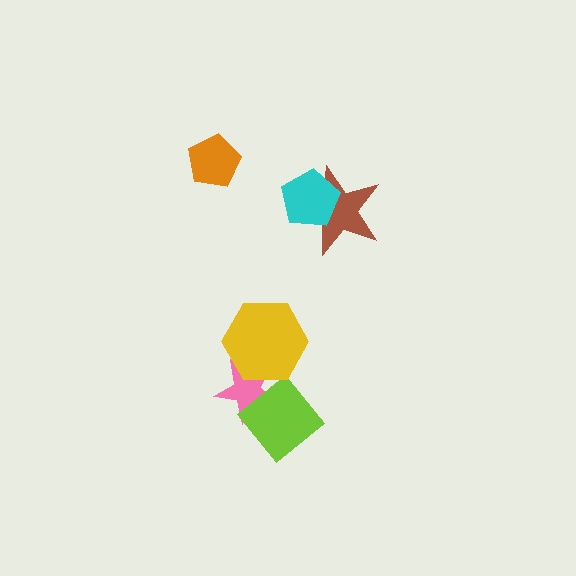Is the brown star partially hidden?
Yes, it is partially covered by another shape.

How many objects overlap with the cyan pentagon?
1 object overlaps with the cyan pentagon.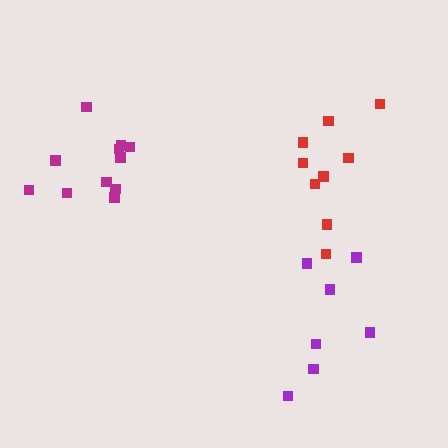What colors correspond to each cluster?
The clusters are colored: magenta, purple, red.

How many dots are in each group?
Group 1: 11 dots, Group 2: 7 dots, Group 3: 9 dots (27 total).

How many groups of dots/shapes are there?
There are 3 groups.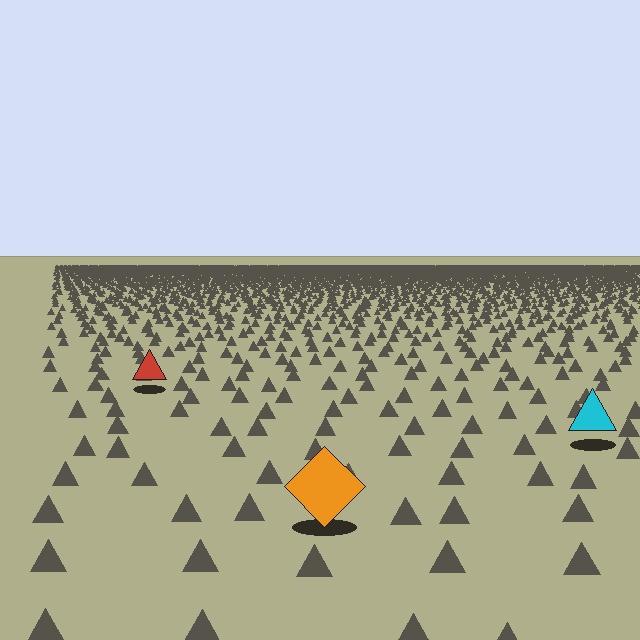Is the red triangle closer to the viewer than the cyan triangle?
No. The cyan triangle is closer — you can tell from the texture gradient: the ground texture is coarser near it.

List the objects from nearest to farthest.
From nearest to farthest: the orange diamond, the cyan triangle, the red triangle.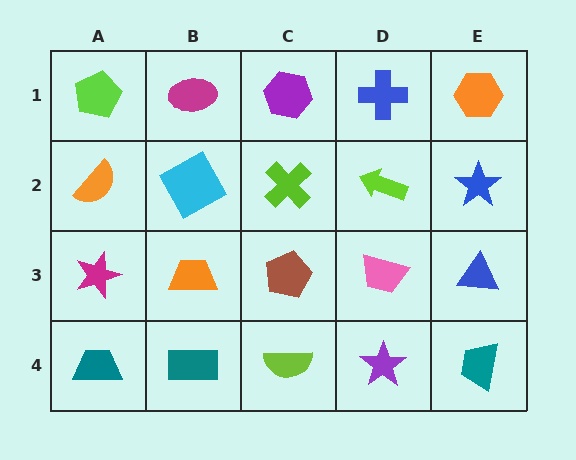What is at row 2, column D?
A lime arrow.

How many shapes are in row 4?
5 shapes.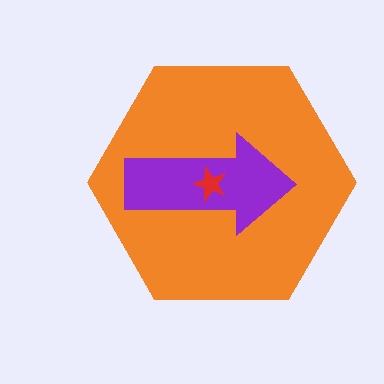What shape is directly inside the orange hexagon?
The purple arrow.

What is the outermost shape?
The orange hexagon.